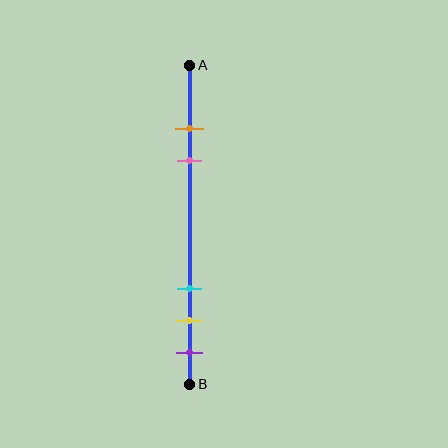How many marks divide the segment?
There are 5 marks dividing the segment.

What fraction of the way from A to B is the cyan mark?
The cyan mark is approximately 70% (0.7) of the way from A to B.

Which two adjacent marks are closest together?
The orange and pink marks are the closest adjacent pair.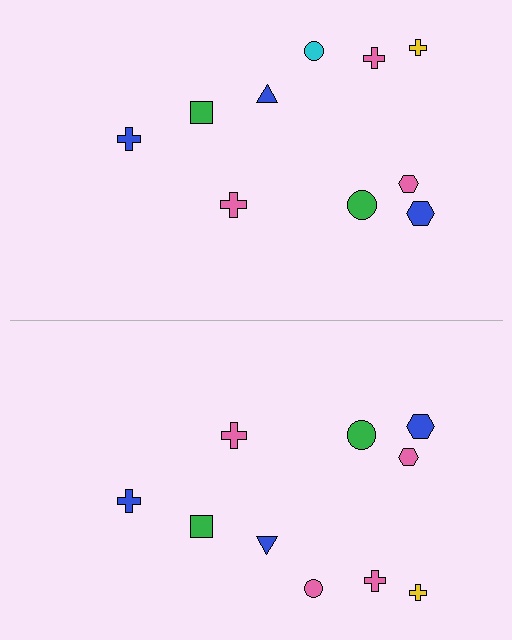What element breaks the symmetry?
The pink circle on the bottom side breaks the symmetry — its mirror counterpart is cyan.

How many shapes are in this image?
There are 20 shapes in this image.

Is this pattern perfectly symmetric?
No, the pattern is not perfectly symmetric. The pink circle on the bottom side breaks the symmetry — its mirror counterpart is cyan.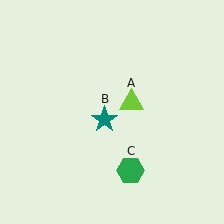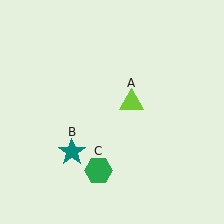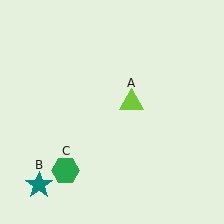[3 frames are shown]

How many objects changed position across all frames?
2 objects changed position: teal star (object B), green hexagon (object C).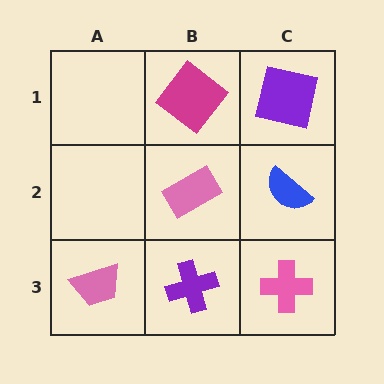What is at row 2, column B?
A pink rectangle.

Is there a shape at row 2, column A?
No, that cell is empty.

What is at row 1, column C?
A purple square.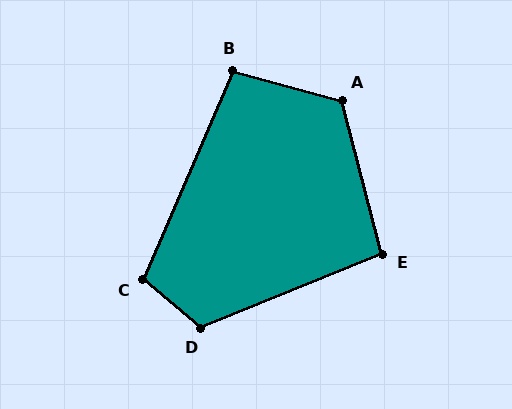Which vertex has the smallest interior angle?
E, at approximately 98 degrees.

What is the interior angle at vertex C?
Approximately 107 degrees (obtuse).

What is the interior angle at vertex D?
Approximately 118 degrees (obtuse).